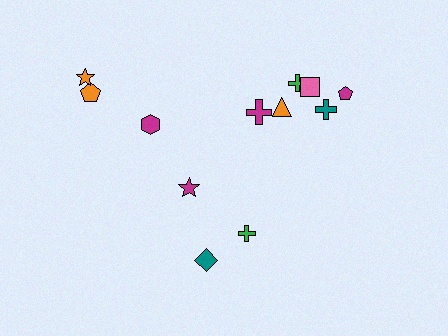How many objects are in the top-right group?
There are 6 objects.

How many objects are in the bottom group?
There are 3 objects.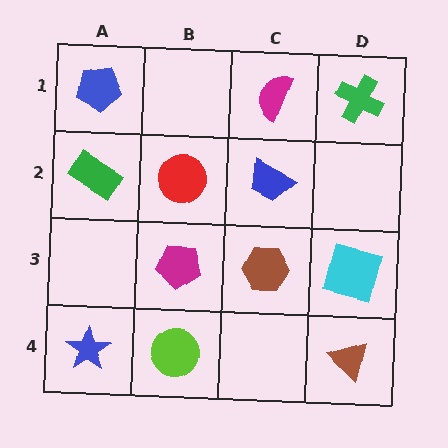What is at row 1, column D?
A green cross.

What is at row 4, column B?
A lime circle.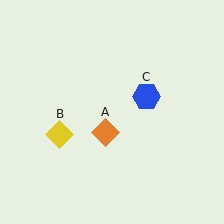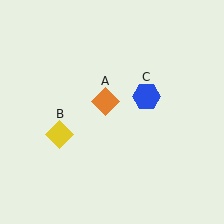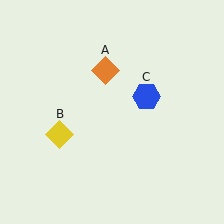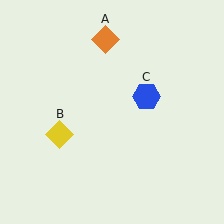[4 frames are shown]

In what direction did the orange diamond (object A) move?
The orange diamond (object A) moved up.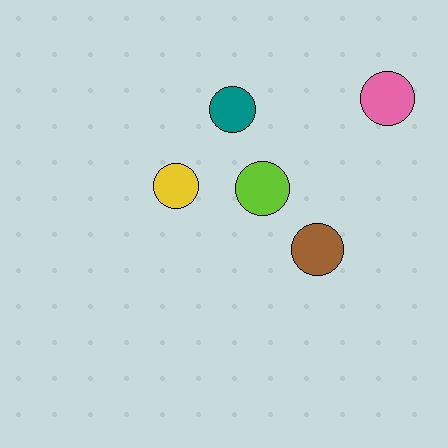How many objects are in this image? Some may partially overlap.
There are 5 objects.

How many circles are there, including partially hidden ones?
There are 5 circles.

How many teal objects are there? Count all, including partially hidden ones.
There is 1 teal object.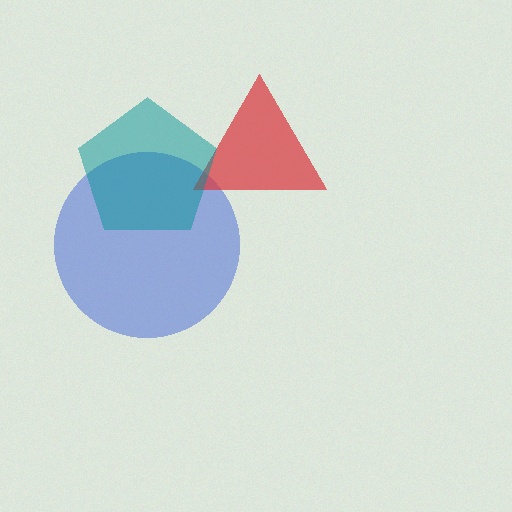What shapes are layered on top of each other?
The layered shapes are: a blue circle, a red triangle, a teal pentagon.